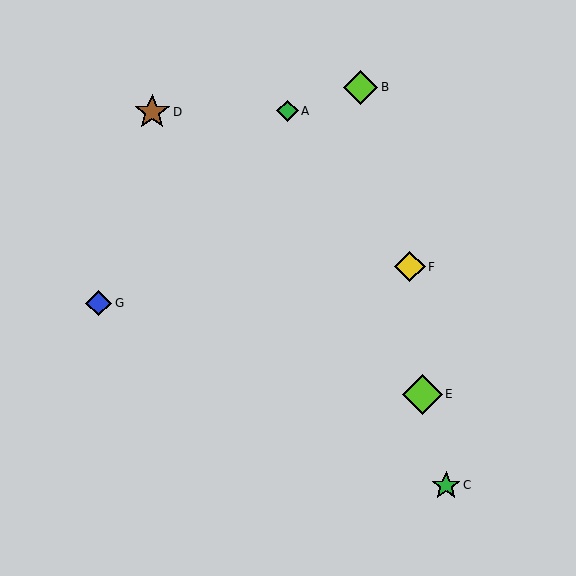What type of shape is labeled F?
Shape F is a yellow diamond.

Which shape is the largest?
The lime diamond (labeled E) is the largest.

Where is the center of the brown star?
The center of the brown star is at (152, 112).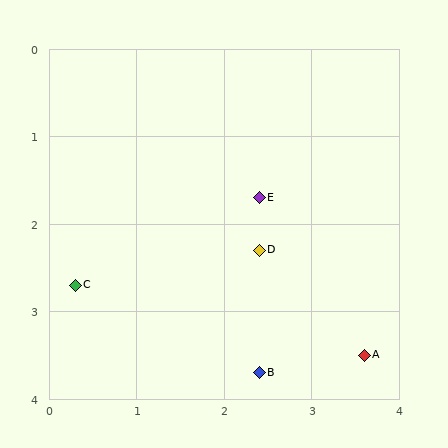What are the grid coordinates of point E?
Point E is at approximately (2.4, 1.7).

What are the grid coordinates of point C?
Point C is at approximately (0.3, 2.7).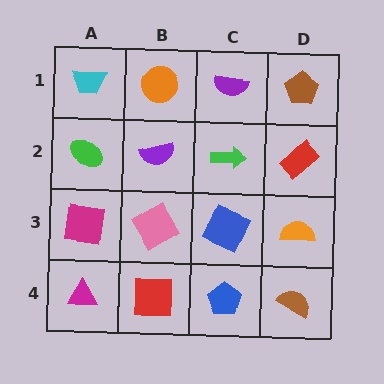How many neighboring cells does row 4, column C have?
3.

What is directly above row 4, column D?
An orange semicircle.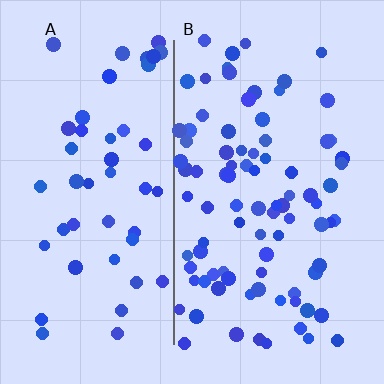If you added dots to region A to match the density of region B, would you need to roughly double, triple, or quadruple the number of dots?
Approximately double.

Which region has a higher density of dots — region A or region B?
B (the right).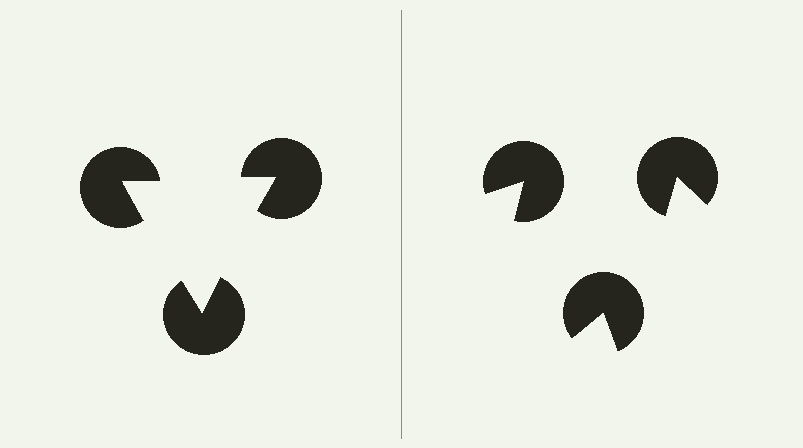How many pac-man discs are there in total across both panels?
6 — 3 on each side.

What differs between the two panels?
The pac-man discs are positioned identically on both sides; only the wedge orientations differ. On the left they align to a triangle; on the right they are misaligned.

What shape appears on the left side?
An illusory triangle.